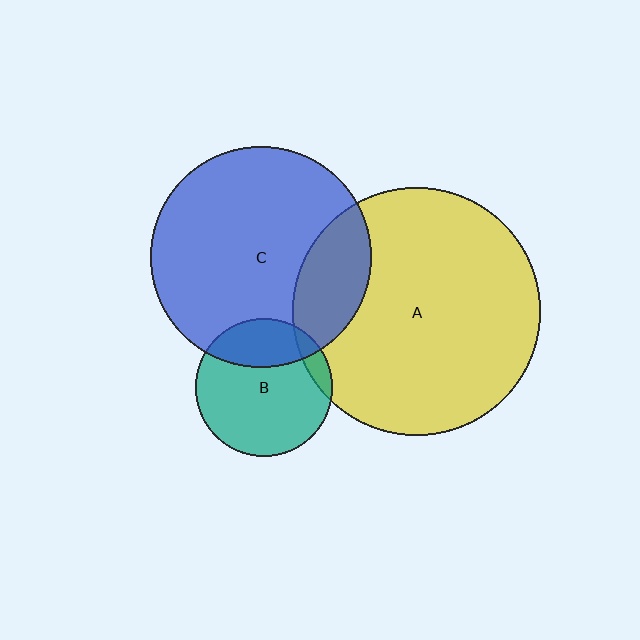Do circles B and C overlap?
Yes.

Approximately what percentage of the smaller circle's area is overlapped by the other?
Approximately 25%.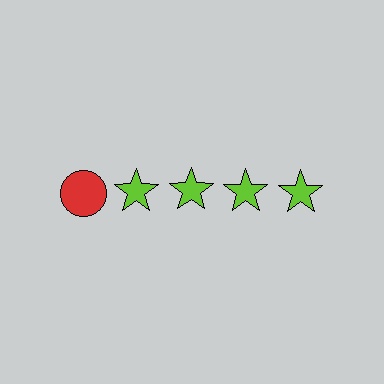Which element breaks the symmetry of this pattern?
The red circle in the top row, leftmost column breaks the symmetry. All other shapes are lime stars.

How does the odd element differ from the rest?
It differs in both color (red instead of lime) and shape (circle instead of star).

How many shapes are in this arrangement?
There are 5 shapes arranged in a grid pattern.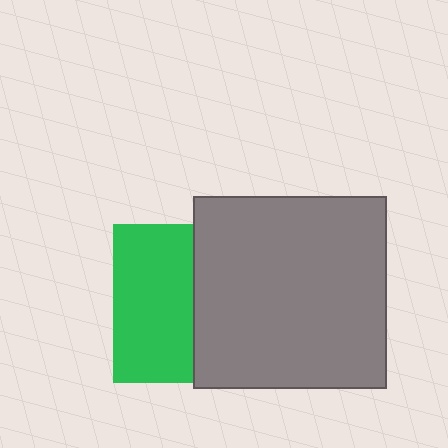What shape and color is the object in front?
The object in front is a gray square.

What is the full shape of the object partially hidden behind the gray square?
The partially hidden object is a green square.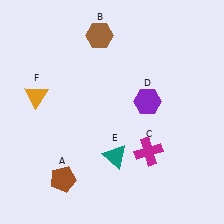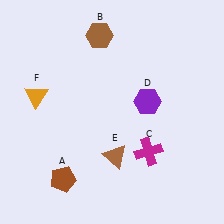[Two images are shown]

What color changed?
The triangle (E) changed from teal in Image 1 to brown in Image 2.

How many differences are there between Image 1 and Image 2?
There is 1 difference between the two images.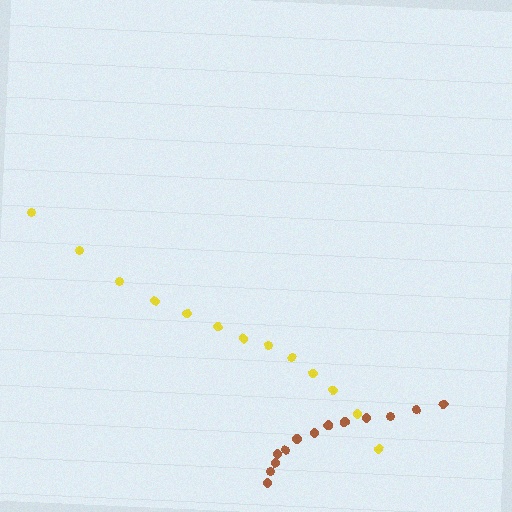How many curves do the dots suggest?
There are 2 distinct paths.